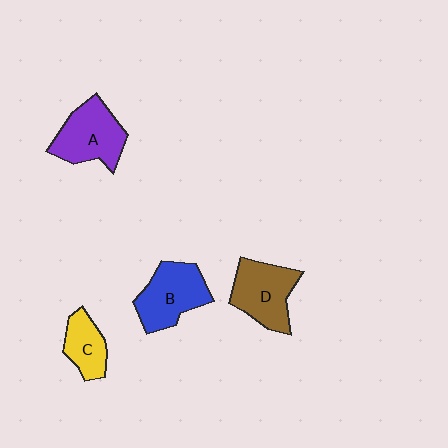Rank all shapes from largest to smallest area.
From largest to smallest: B (blue), A (purple), D (brown), C (yellow).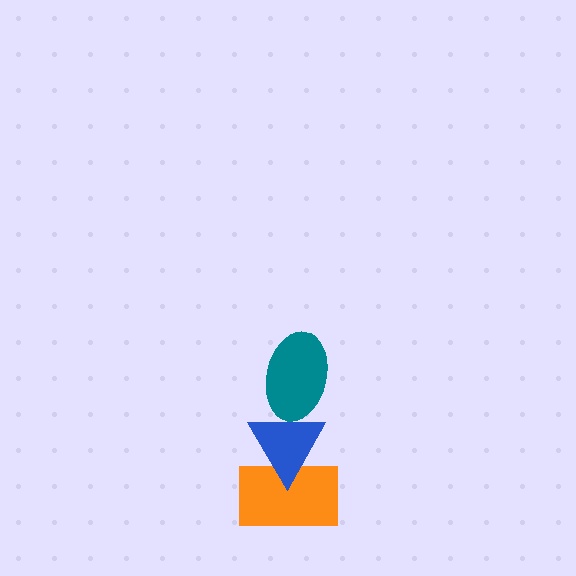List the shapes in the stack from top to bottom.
From top to bottom: the teal ellipse, the blue triangle, the orange rectangle.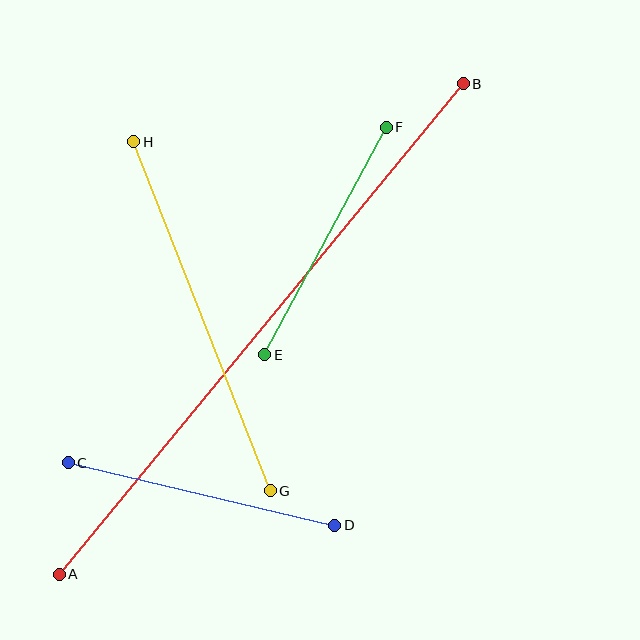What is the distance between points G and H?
The distance is approximately 375 pixels.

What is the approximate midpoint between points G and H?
The midpoint is at approximately (202, 316) pixels.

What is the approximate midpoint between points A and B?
The midpoint is at approximately (261, 329) pixels.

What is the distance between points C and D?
The distance is approximately 274 pixels.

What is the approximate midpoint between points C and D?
The midpoint is at approximately (202, 494) pixels.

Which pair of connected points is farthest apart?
Points A and B are farthest apart.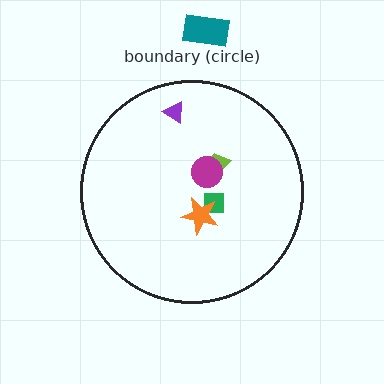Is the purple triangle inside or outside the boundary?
Inside.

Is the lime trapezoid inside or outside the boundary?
Inside.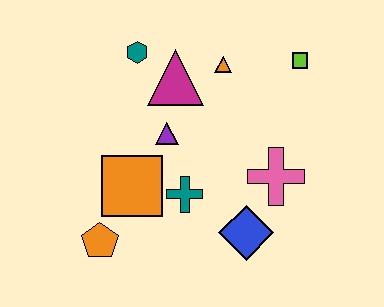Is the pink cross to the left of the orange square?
No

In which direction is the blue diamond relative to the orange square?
The blue diamond is to the right of the orange square.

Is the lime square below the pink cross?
No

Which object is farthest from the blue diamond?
The teal hexagon is farthest from the blue diamond.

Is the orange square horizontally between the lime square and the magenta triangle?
No